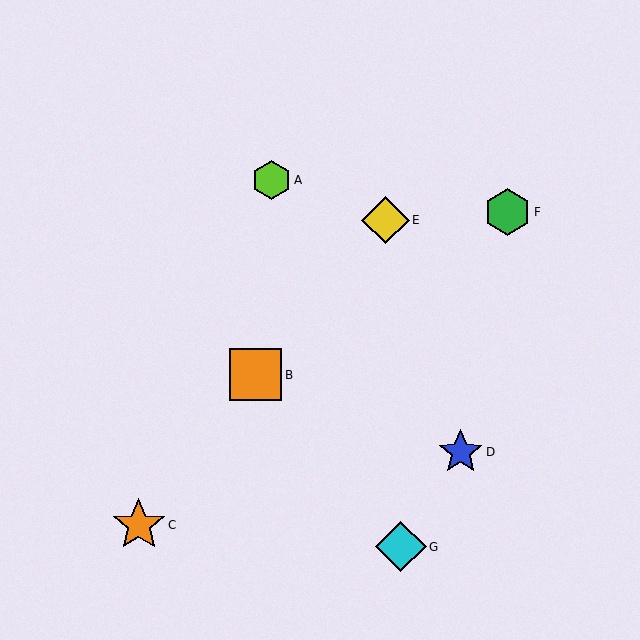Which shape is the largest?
The orange star (labeled C) is the largest.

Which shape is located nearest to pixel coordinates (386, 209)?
The yellow diamond (labeled E) at (386, 220) is nearest to that location.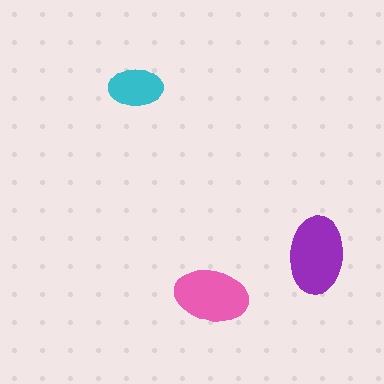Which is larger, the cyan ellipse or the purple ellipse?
The purple one.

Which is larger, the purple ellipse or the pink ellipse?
The purple one.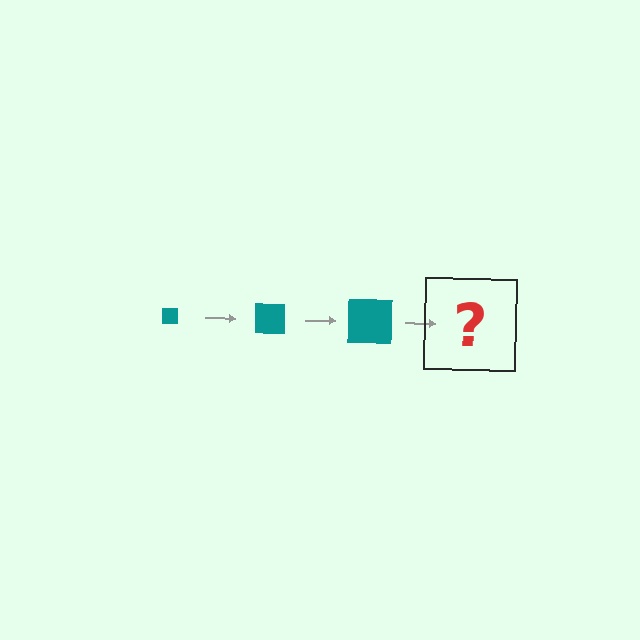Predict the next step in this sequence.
The next step is a teal square, larger than the previous one.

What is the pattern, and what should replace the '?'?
The pattern is that the square gets progressively larger each step. The '?' should be a teal square, larger than the previous one.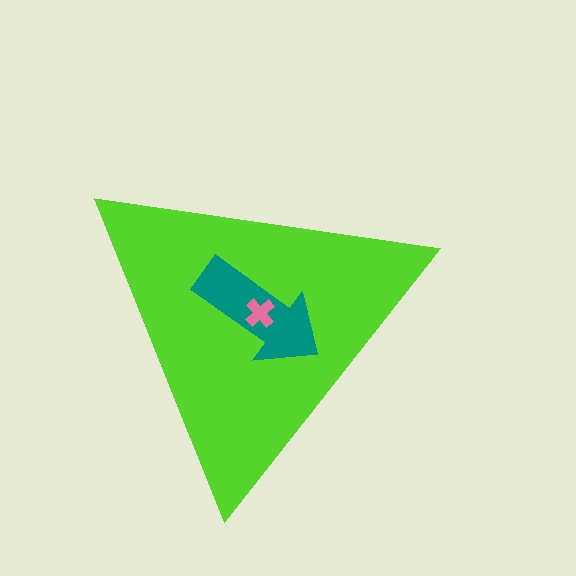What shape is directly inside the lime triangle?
The teal arrow.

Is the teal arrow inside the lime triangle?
Yes.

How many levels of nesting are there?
3.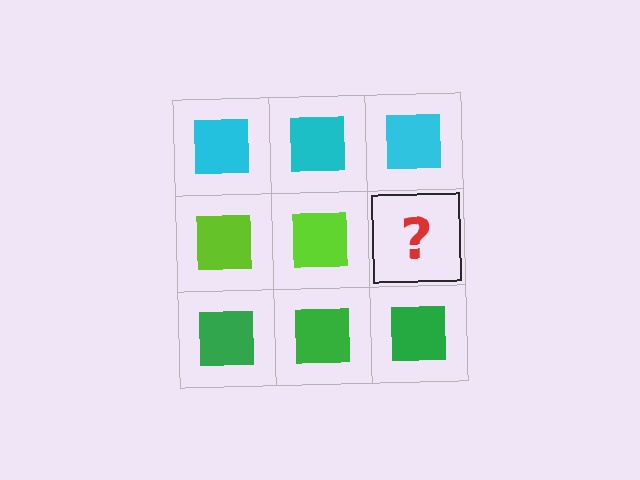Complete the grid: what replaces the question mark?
The question mark should be replaced with a lime square.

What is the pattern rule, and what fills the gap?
The rule is that each row has a consistent color. The gap should be filled with a lime square.